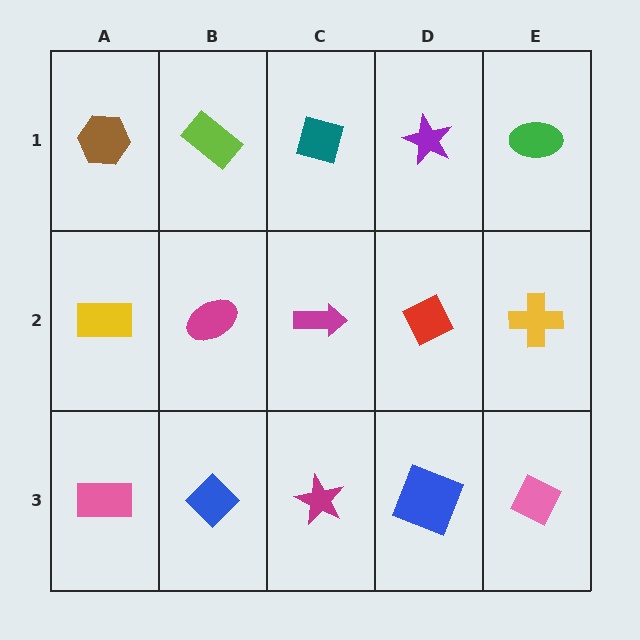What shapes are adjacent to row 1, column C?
A magenta arrow (row 2, column C), a lime rectangle (row 1, column B), a purple star (row 1, column D).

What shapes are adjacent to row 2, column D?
A purple star (row 1, column D), a blue square (row 3, column D), a magenta arrow (row 2, column C), a yellow cross (row 2, column E).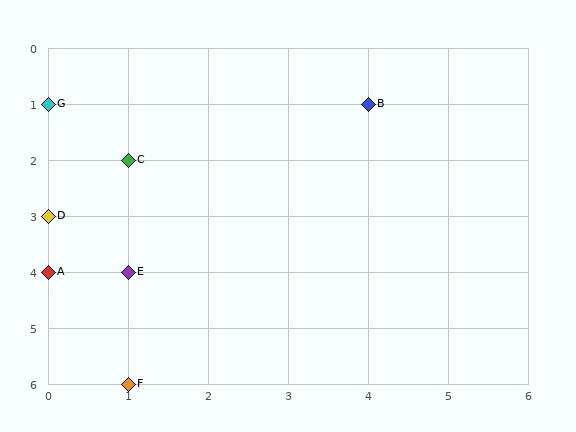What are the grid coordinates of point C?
Point C is at grid coordinates (1, 2).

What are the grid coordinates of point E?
Point E is at grid coordinates (1, 4).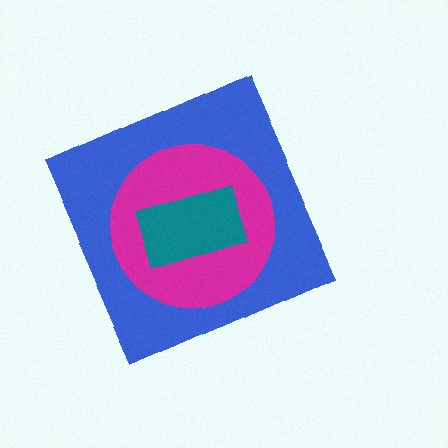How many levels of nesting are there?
3.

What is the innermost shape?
The teal rectangle.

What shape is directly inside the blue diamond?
The magenta circle.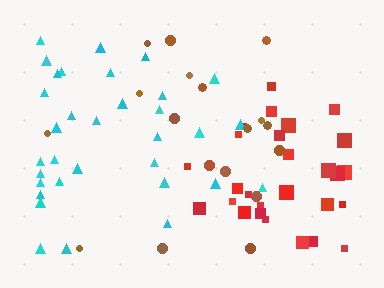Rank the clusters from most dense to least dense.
red, cyan, brown.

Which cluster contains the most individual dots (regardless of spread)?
Cyan (33).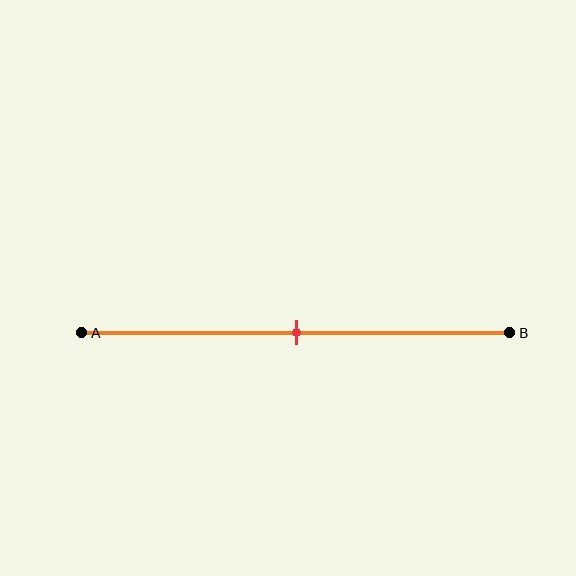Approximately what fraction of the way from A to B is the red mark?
The red mark is approximately 50% of the way from A to B.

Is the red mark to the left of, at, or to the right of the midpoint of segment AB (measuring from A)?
The red mark is approximately at the midpoint of segment AB.